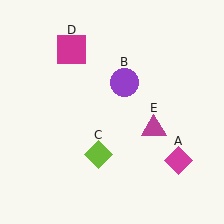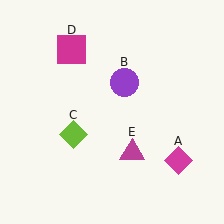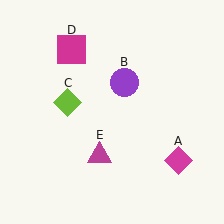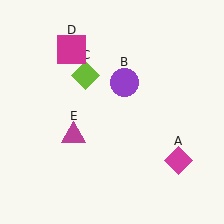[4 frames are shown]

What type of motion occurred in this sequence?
The lime diamond (object C), magenta triangle (object E) rotated clockwise around the center of the scene.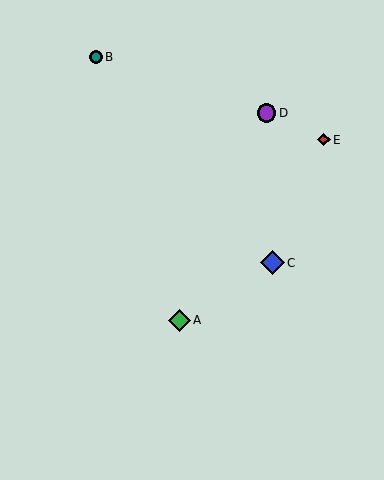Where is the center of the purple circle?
The center of the purple circle is at (267, 113).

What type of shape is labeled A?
Shape A is a green diamond.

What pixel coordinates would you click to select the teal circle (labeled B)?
Click at (96, 57) to select the teal circle B.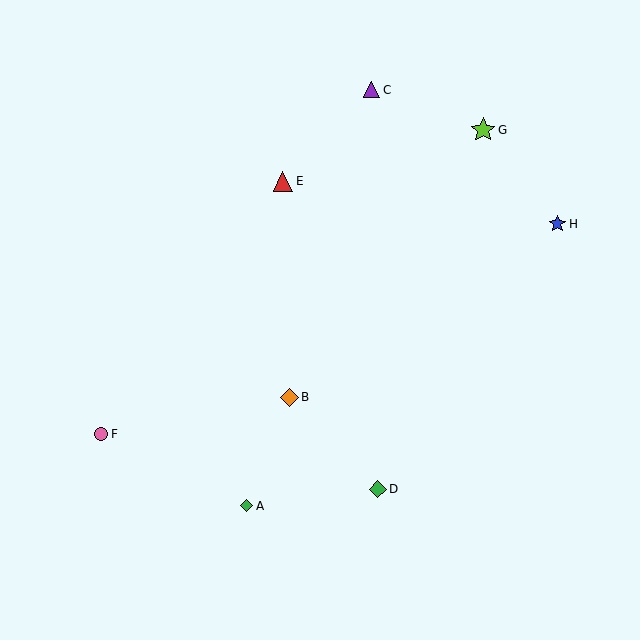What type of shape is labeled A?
Shape A is a green diamond.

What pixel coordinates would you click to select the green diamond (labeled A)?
Click at (246, 506) to select the green diamond A.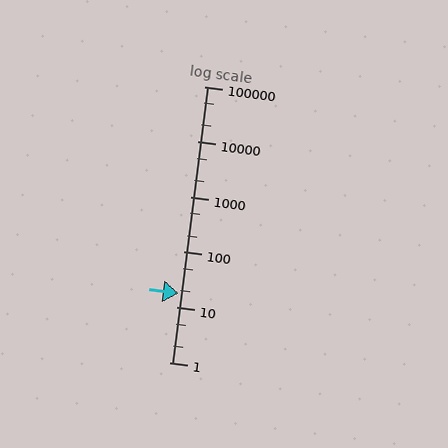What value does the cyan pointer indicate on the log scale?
The pointer indicates approximately 18.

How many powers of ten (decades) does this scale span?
The scale spans 5 decades, from 1 to 100000.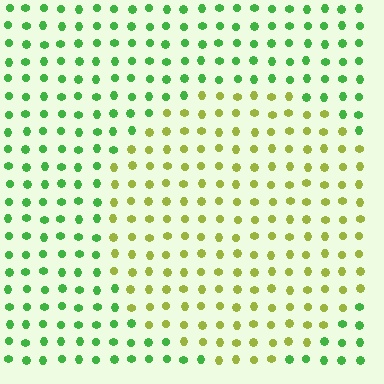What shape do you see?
I see a circle.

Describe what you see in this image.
The image is filled with small green elements in a uniform arrangement. A circle-shaped region is visible where the elements are tinted to a slightly different hue, forming a subtle color boundary.